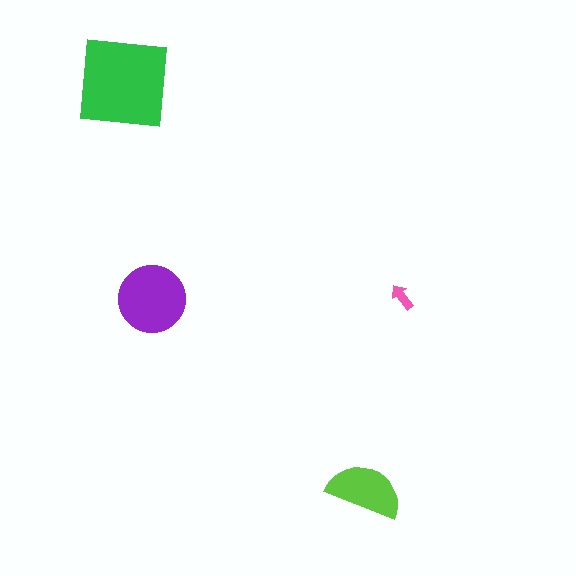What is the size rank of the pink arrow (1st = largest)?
4th.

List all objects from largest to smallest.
The green square, the purple circle, the lime semicircle, the pink arrow.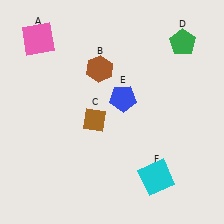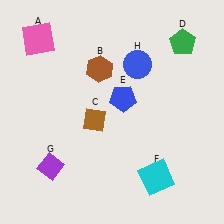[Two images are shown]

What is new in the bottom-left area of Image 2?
A purple diamond (G) was added in the bottom-left area of Image 2.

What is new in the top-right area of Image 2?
A blue circle (H) was added in the top-right area of Image 2.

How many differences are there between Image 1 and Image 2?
There are 2 differences between the two images.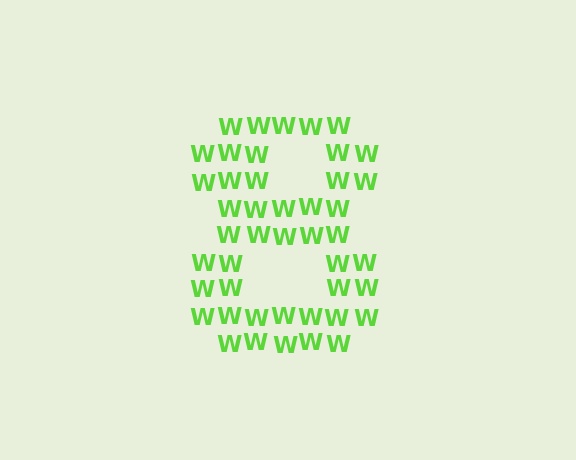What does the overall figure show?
The overall figure shows the digit 8.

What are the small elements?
The small elements are letter W's.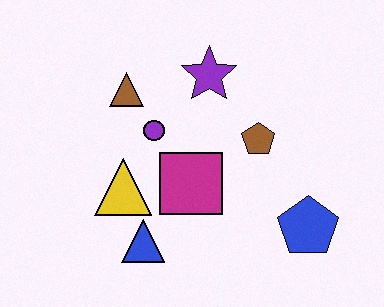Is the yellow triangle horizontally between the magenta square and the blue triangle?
No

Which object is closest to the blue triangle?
The yellow triangle is closest to the blue triangle.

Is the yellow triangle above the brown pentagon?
No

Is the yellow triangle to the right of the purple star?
No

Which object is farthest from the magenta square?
The blue pentagon is farthest from the magenta square.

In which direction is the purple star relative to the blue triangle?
The purple star is above the blue triangle.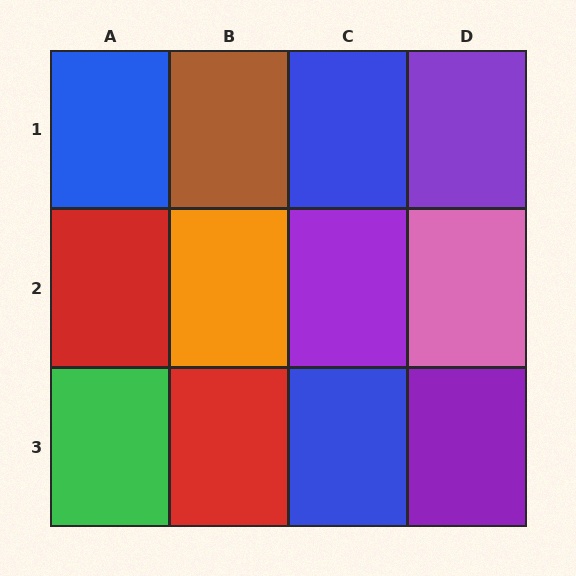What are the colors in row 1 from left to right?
Blue, brown, blue, purple.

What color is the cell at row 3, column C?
Blue.